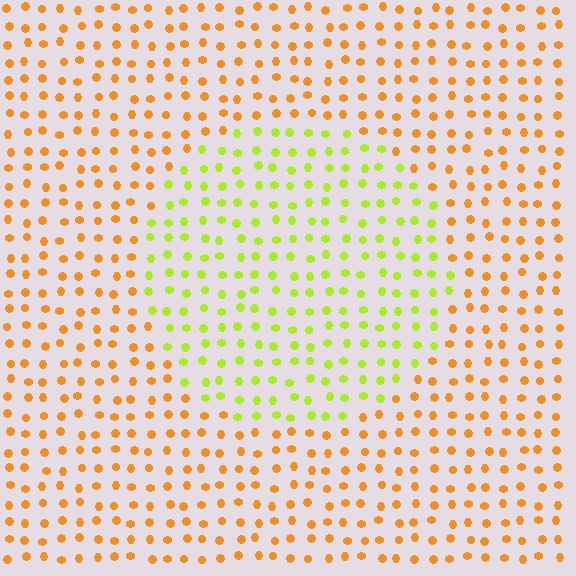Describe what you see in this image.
The image is filled with small orange elements in a uniform arrangement. A circle-shaped region is visible where the elements are tinted to a slightly different hue, forming a subtle color boundary.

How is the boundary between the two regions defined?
The boundary is defined purely by a slight shift in hue (about 50 degrees). Spacing, size, and orientation are identical on both sides.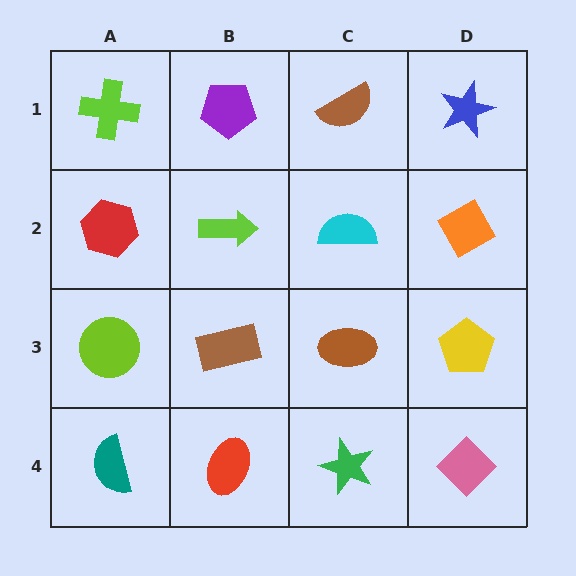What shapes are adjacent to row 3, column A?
A red hexagon (row 2, column A), a teal semicircle (row 4, column A), a brown rectangle (row 3, column B).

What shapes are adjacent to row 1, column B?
A lime arrow (row 2, column B), a lime cross (row 1, column A), a brown semicircle (row 1, column C).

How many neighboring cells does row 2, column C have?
4.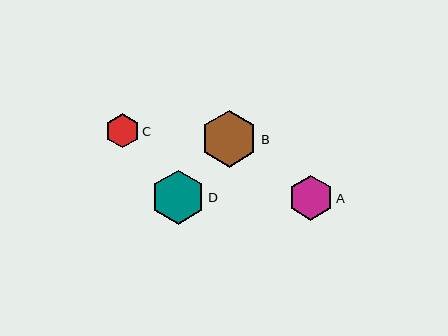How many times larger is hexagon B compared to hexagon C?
Hexagon B is approximately 1.7 times the size of hexagon C.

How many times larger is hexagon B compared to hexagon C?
Hexagon B is approximately 1.7 times the size of hexagon C.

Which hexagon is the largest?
Hexagon B is the largest with a size of approximately 57 pixels.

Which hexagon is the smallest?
Hexagon C is the smallest with a size of approximately 34 pixels.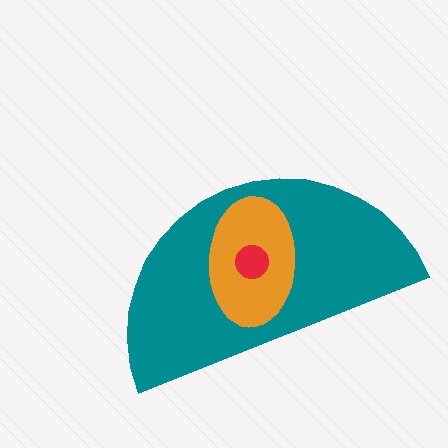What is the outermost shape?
The teal semicircle.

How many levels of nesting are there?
3.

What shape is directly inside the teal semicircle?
The orange ellipse.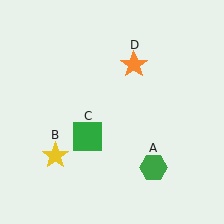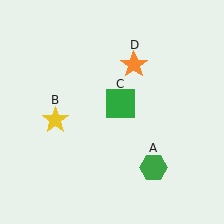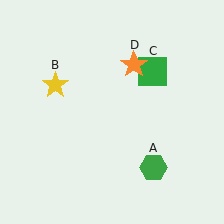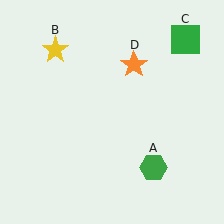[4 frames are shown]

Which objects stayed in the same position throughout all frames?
Green hexagon (object A) and orange star (object D) remained stationary.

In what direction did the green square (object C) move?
The green square (object C) moved up and to the right.